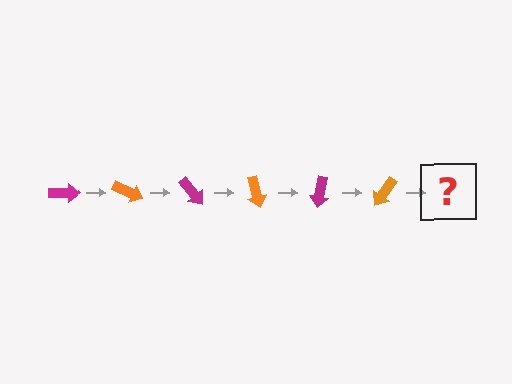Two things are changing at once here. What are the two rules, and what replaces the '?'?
The two rules are that it rotates 25 degrees each step and the color cycles through magenta and orange. The '?' should be a magenta arrow, rotated 150 degrees from the start.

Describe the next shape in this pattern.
It should be a magenta arrow, rotated 150 degrees from the start.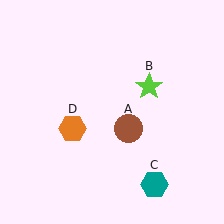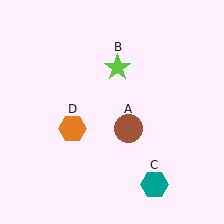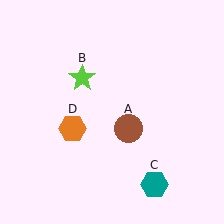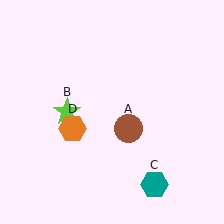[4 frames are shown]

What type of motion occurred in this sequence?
The lime star (object B) rotated counterclockwise around the center of the scene.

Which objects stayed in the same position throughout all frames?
Brown circle (object A) and teal hexagon (object C) and orange hexagon (object D) remained stationary.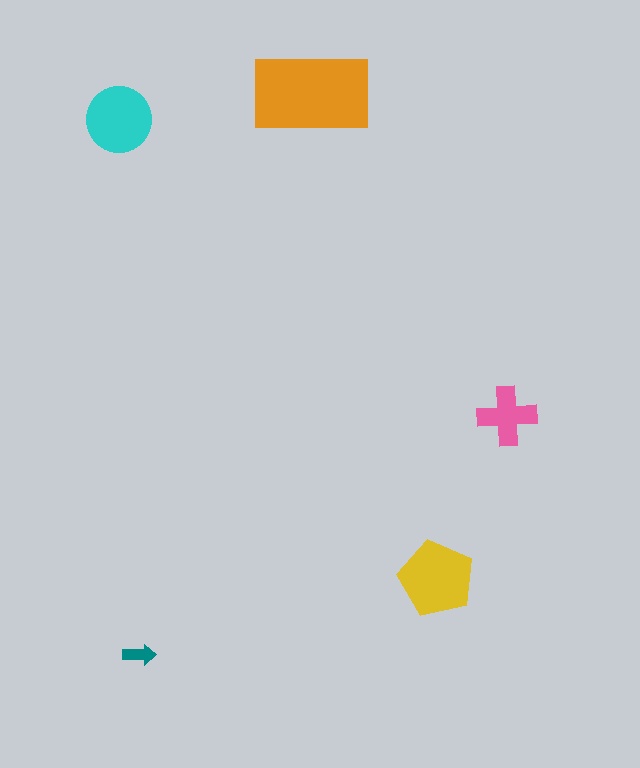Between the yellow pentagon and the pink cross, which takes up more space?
The yellow pentagon.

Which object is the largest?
The orange rectangle.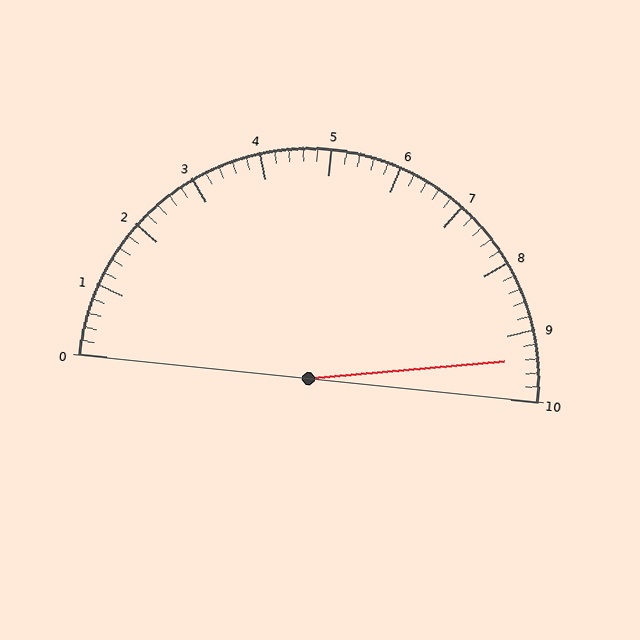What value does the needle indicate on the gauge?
The needle indicates approximately 9.4.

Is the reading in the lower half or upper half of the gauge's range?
The reading is in the upper half of the range (0 to 10).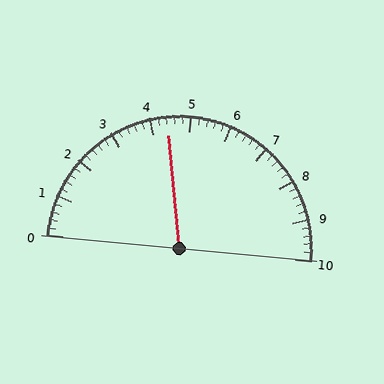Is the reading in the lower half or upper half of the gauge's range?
The reading is in the lower half of the range (0 to 10).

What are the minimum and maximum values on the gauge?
The gauge ranges from 0 to 10.